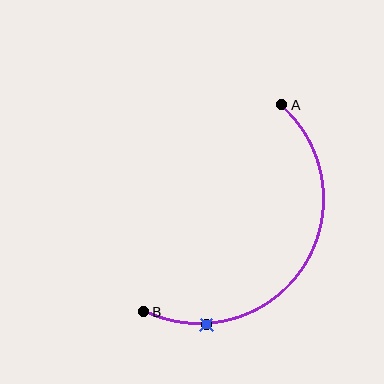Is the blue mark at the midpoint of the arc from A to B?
No. The blue mark lies on the arc but is closer to endpoint B. The arc midpoint would be at the point on the curve equidistant along the arc from both A and B.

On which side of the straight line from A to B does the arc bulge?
The arc bulges below and to the right of the straight line connecting A and B.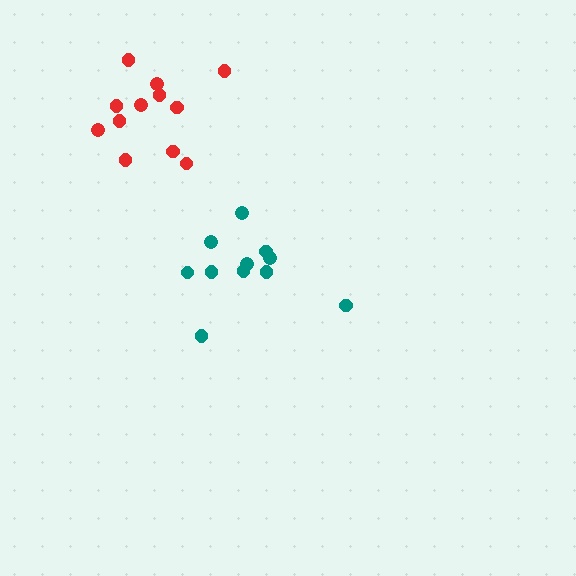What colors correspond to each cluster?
The clusters are colored: red, teal.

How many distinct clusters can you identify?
There are 2 distinct clusters.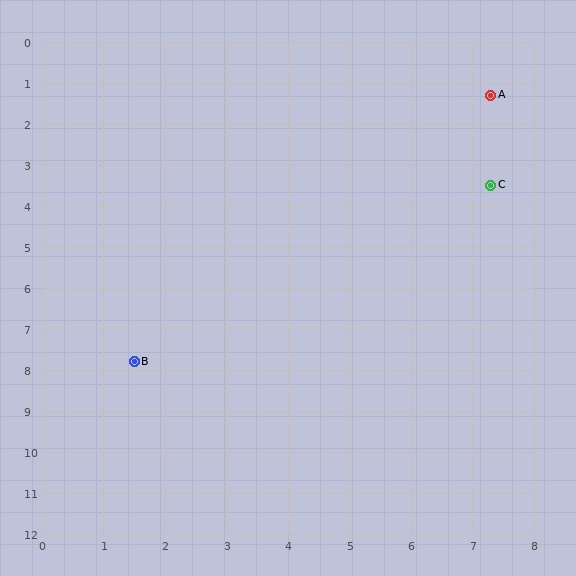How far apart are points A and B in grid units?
Points A and B are about 8.7 grid units apart.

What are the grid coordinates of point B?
Point B is at approximately (1.5, 7.8).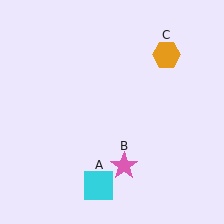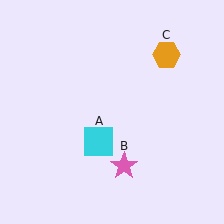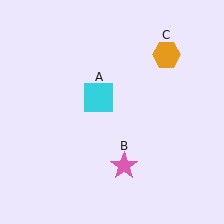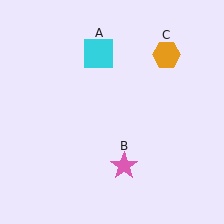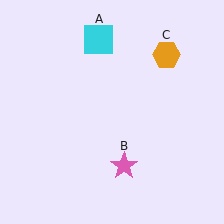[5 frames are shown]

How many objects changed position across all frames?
1 object changed position: cyan square (object A).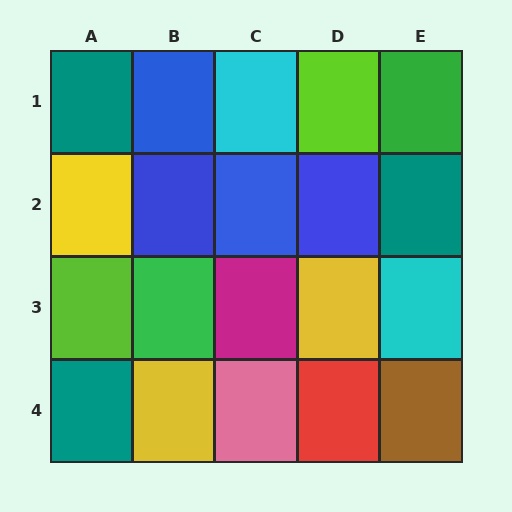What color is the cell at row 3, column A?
Lime.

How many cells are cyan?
2 cells are cyan.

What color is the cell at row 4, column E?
Brown.